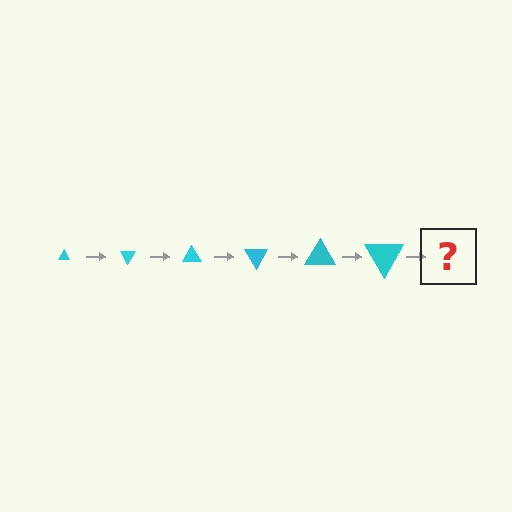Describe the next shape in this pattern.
It should be a triangle, larger than the previous one and rotated 360 degrees from the start.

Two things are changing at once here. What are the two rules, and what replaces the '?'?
The two rules are that the triangle grows larger each step and it rotates 60 degrees each step. The '?' should be a triangle, larger than the previous one and rotated 360 degrees from the start.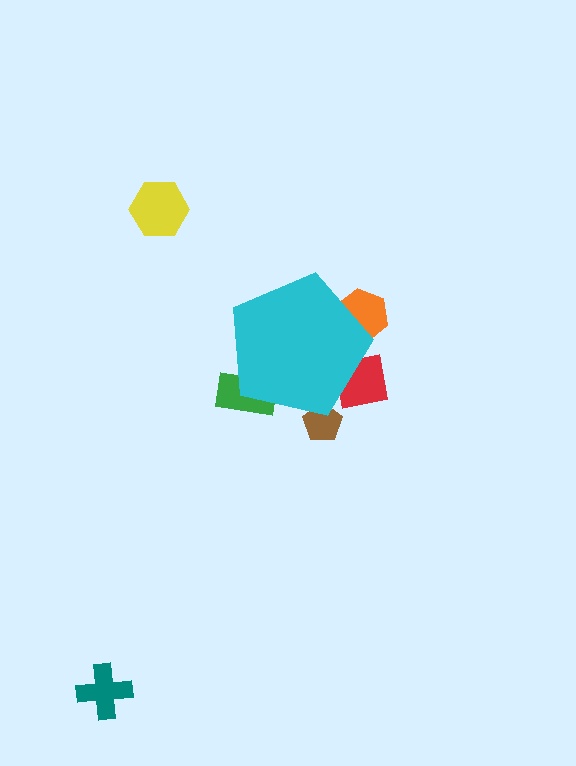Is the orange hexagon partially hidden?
Yes, the orange hexagon is partially hidden behind the cyan pentagon.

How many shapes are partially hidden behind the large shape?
4 shapes are partially hidden.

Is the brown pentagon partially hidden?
Yes, the brown pentagon is partially hidden behind the cyan pentagon.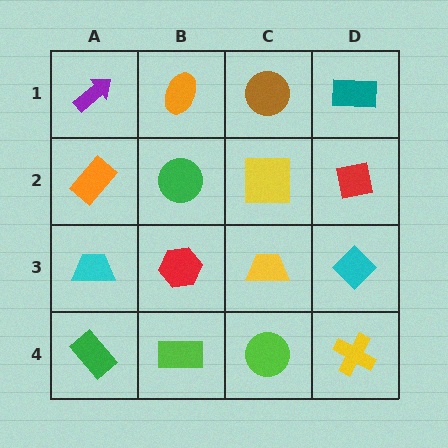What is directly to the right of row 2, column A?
A green circle.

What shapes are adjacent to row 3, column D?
A red square (row 2, column D), a yellow cross (row 4, column D), a yellow trapezoid (row 3, column C).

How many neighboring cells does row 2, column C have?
4.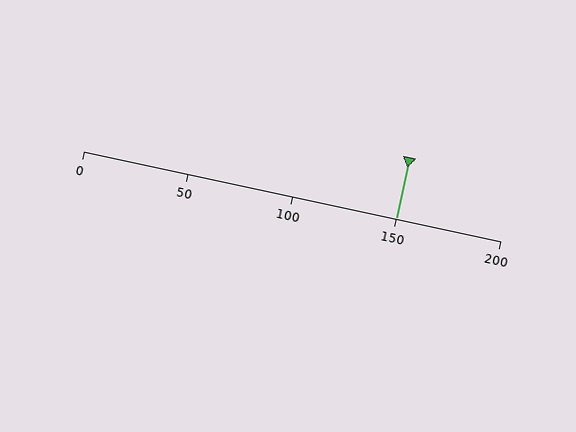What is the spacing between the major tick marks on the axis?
The major ticks are spaced 50 apart.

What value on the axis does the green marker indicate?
The marker indicates approximately 150.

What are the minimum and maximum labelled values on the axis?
The axis runs from 0 to 200.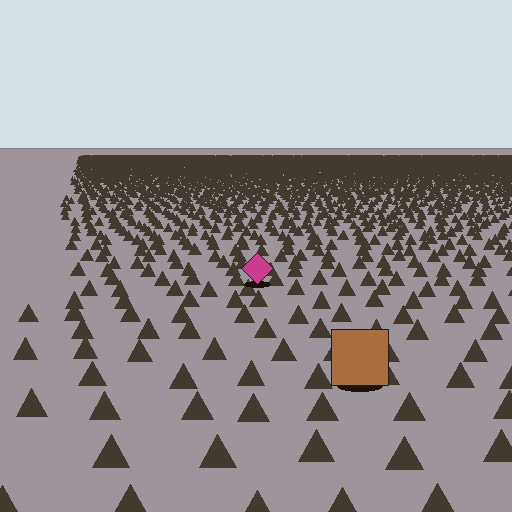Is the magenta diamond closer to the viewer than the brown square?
No. The brown square is closer — you can tell from the texture gradient: the ground texture is coarser near it.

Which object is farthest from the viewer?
The magenta diamond is farthest from the viewer. It appears smaller and the ground texture around it is denser.